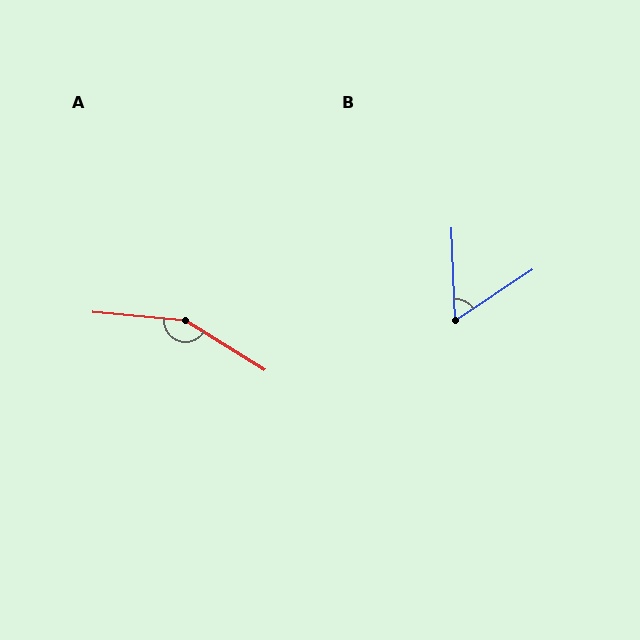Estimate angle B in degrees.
Approximately 58 degrees.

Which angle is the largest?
A, at approximately 153 degrees.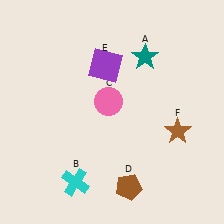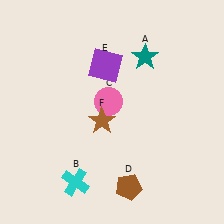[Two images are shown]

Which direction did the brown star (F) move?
The brown star (F) moved left.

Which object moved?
The brown star (F) moved left.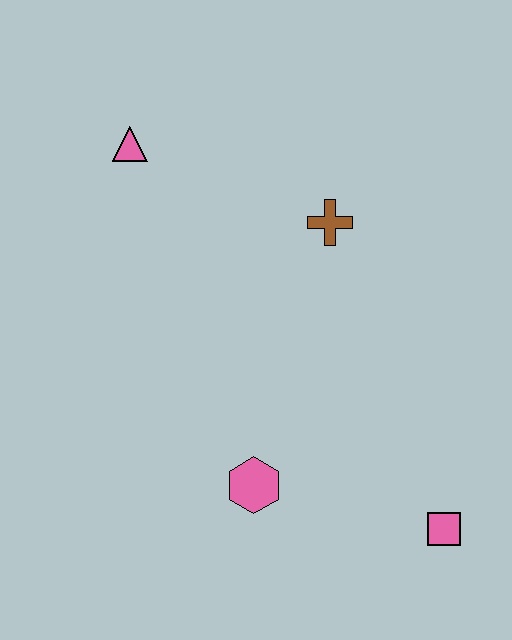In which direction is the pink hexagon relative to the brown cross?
The pink hexagon is below the brown cross.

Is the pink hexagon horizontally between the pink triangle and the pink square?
Yes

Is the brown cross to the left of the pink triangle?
No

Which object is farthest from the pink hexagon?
The pink triangle is farthest from the pink hexagon.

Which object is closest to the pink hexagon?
The pink square is closest to the pink hexagon.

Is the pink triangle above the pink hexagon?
Yes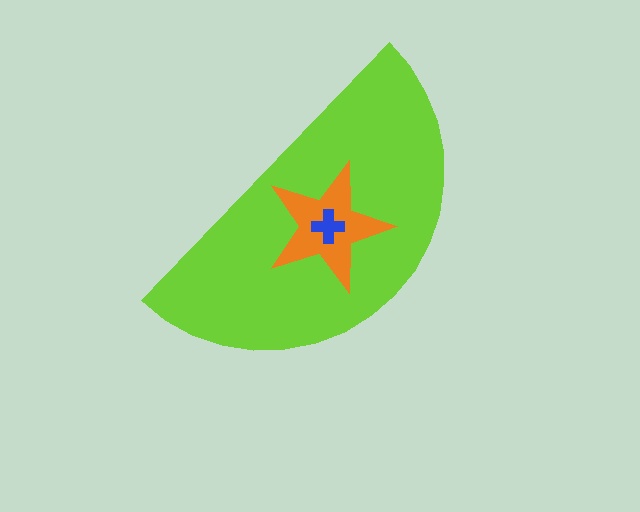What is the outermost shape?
The lime semicircle.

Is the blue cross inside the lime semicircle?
Yes.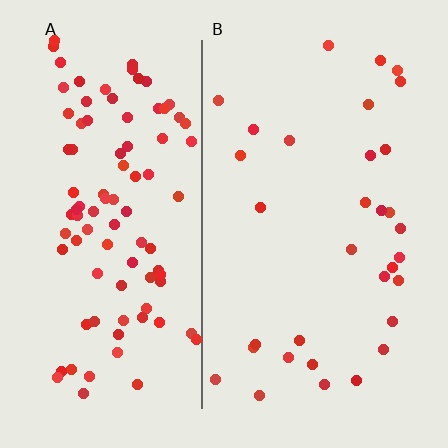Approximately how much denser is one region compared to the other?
Approximately 2.9× — region A over region B.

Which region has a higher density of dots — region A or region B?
A (the left).